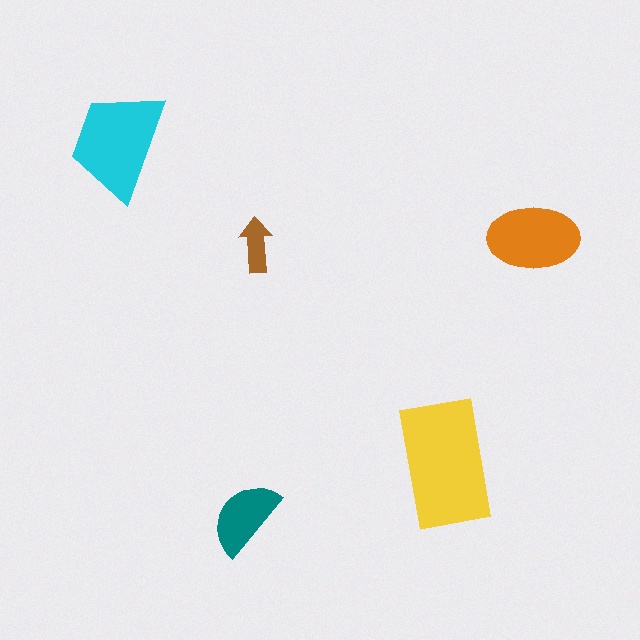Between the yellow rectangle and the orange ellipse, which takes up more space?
The yellow rectangle.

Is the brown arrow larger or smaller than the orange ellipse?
Smaller.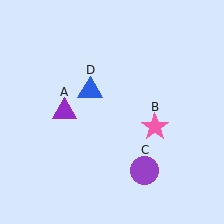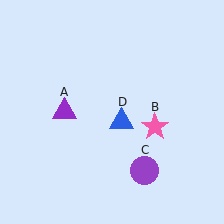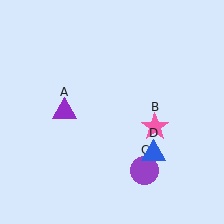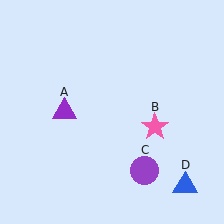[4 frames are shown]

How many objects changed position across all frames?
1 object changed position: blue triangle (object D).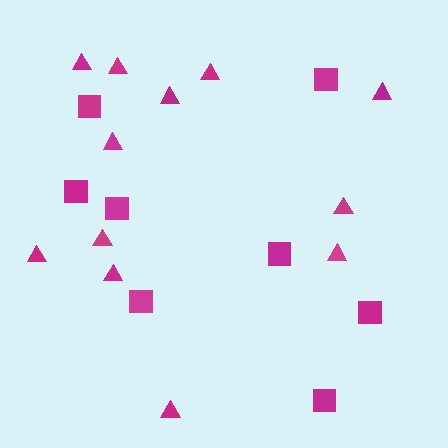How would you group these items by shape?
There are 2 groups: one group of squares (8) and one group of triangles (12).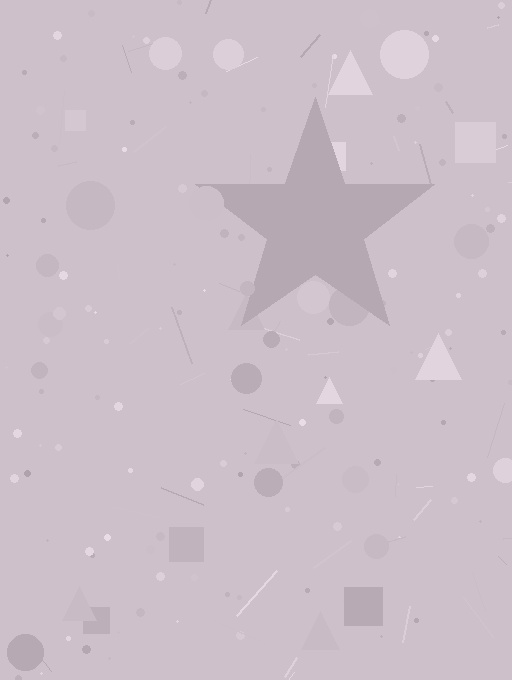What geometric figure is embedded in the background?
A star is embedded in the background.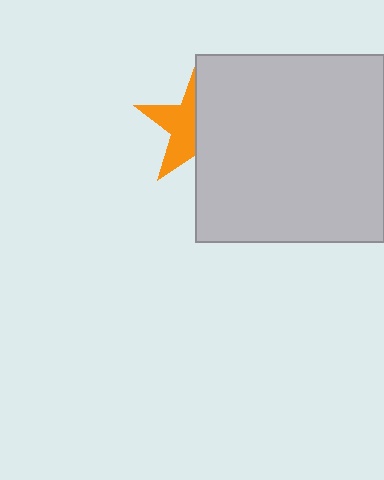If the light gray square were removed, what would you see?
You would see the complete orange star.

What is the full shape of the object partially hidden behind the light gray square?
The partially hidden object is an orange star.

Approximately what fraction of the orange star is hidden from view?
Roughly 53% of the orange star is hidden behind the light gray square.